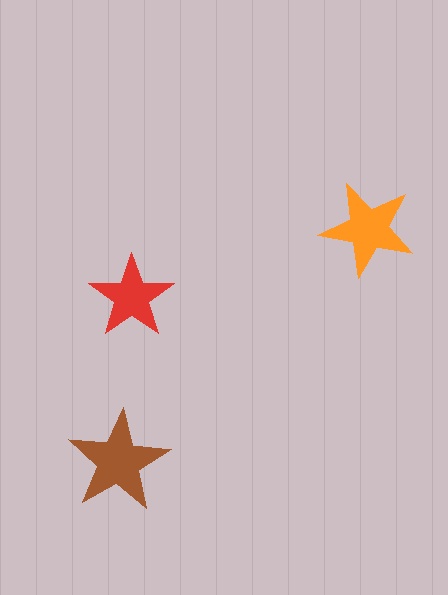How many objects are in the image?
There are 3 objects in the image.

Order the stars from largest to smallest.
the brown one, the orange one, the red one.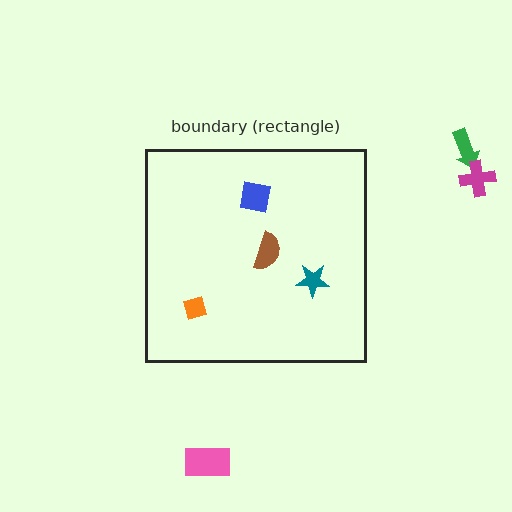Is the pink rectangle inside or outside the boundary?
Outside.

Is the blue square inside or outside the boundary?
Inside.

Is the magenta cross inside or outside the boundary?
Outside.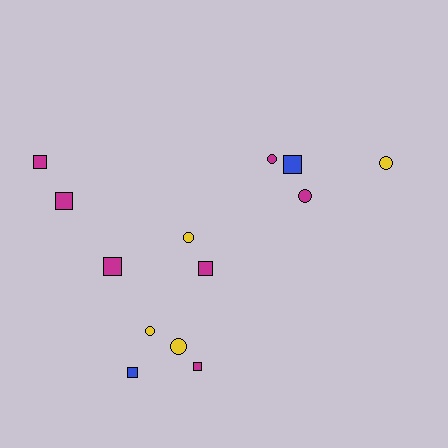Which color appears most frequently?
Magenta, with 7 objects.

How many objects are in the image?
There are 13 objects.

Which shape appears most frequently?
Square, with 7 objects.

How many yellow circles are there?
There are 4 yellow circles.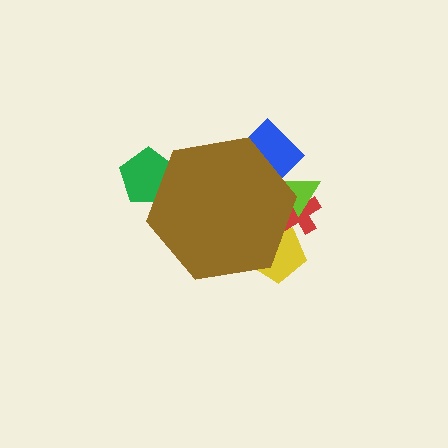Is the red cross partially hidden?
Yes, the red cross is partially hidden behind the brown hexagon.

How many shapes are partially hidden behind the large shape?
5 shapes are partially hidden.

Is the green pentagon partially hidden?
Yes, the green pentagon is partially hidden behind the brown hexagon.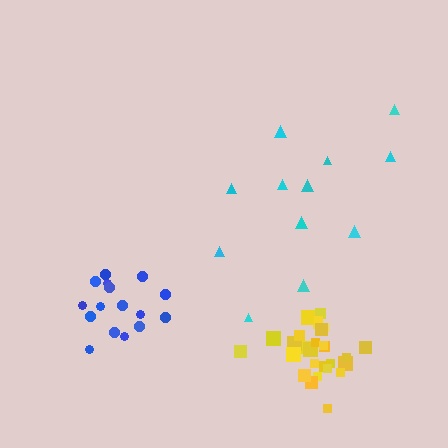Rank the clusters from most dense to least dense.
yellow, blue, cyan.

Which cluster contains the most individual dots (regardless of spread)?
Yellow (28).